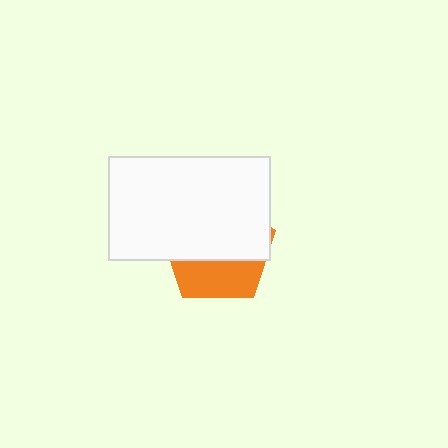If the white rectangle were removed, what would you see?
You would see the complete orange pentagon.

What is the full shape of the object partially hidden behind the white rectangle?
The partially hidden object is an orange pentagon.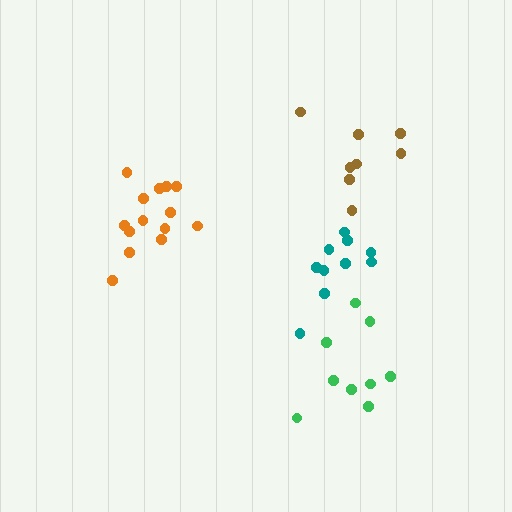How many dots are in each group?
Group 1: 14 dots, Group 2: 8 dots, Group 3: 9 dots, Group 4: 10 dots (41 total).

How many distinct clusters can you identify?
There are 4 distinct clusters.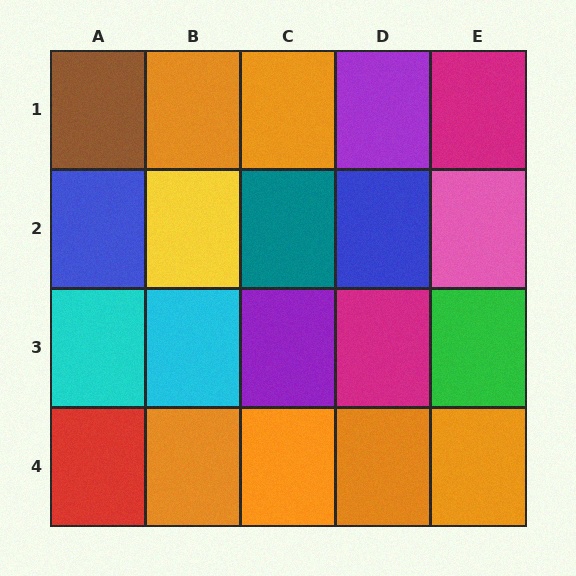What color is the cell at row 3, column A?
Cyan.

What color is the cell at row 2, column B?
Yellow.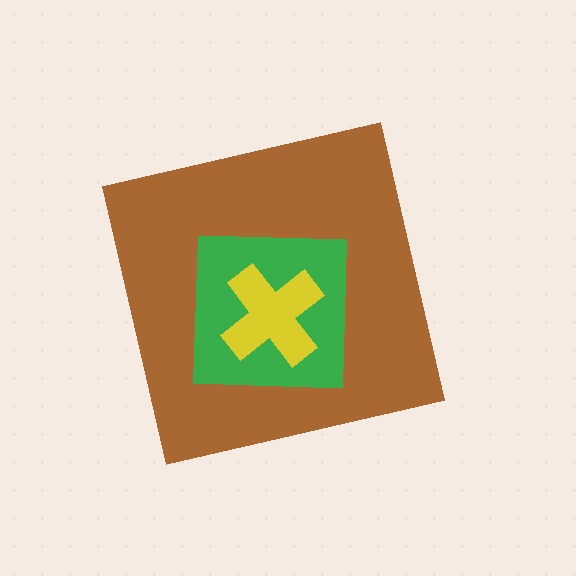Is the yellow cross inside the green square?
Yes.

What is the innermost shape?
The yellow cross.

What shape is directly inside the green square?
The yellow cross.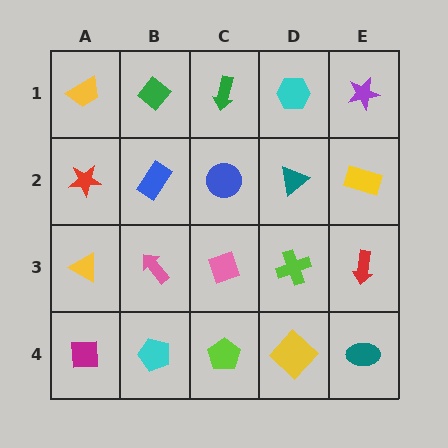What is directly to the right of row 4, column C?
A yellow diamond.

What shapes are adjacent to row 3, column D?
A teal triangle (row 2, column D), a yellow diamond (row 4, column D), a pink diamond (row 3, column C), a red arrow (row 3, column E).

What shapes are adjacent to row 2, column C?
A green arrow (row 1, column C), a pink diamond (row 3, column C), a blue rectangle (row 2, column B), a teal triangle (row 2, column D).